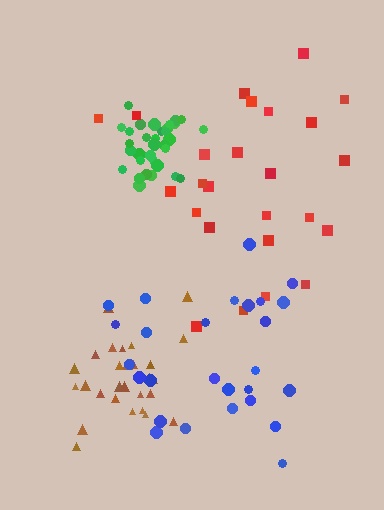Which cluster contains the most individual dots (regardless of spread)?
Green (33).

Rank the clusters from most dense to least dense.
green, brown, blue, red.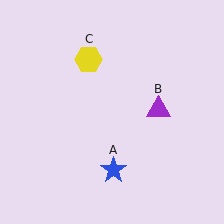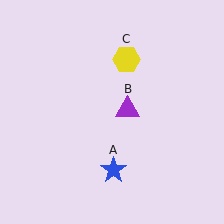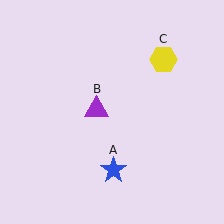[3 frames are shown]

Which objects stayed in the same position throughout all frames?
Blue star (object A) remained stationary.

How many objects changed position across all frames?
2 objects changed position: purple triangle (object B), yellow hexagon (object C).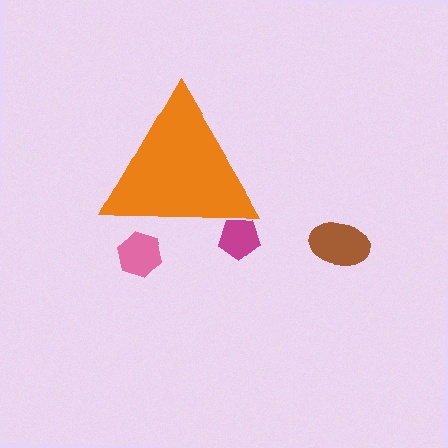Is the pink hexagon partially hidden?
Yes, the pink hexagon is partially hidden behind the orange triangle.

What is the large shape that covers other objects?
An orange triangle.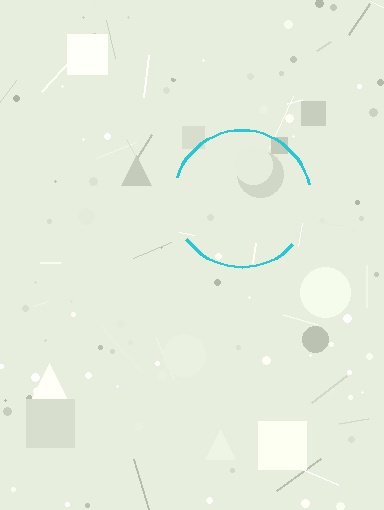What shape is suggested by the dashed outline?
The dashed outline suggests a circle.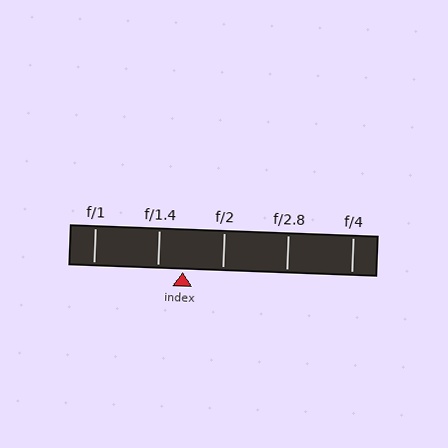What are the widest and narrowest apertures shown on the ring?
The widest aperture shown is f/1 and the narrowest is f/4.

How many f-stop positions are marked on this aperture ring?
There are 5 f-stop positions marked.